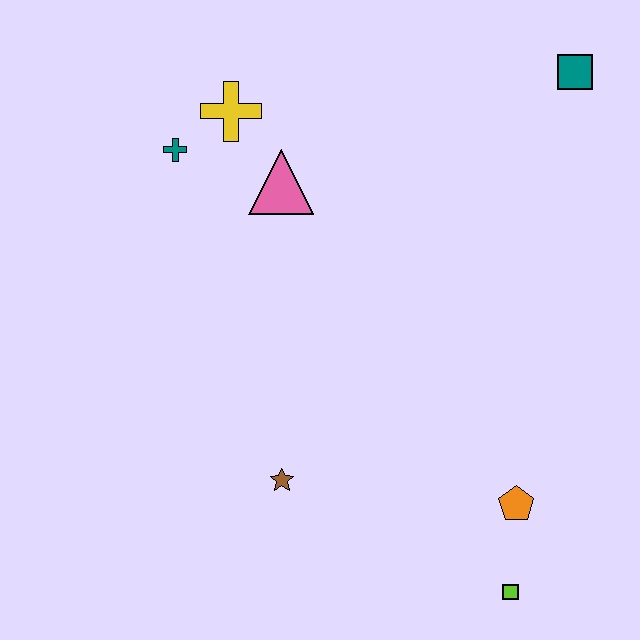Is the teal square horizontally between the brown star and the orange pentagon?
No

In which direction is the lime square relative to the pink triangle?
The lime square is below the pink triangle.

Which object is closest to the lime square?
The orange pentagon is closest to the lime square.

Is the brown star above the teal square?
No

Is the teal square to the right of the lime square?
Yes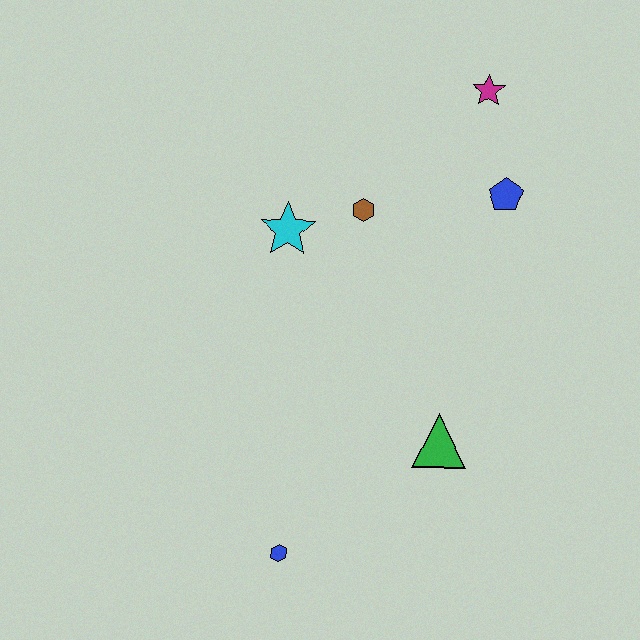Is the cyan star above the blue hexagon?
Yes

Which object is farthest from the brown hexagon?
The blue hexagon is farthest from the brown hexagon.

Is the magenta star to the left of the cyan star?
No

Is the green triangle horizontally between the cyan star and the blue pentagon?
Yes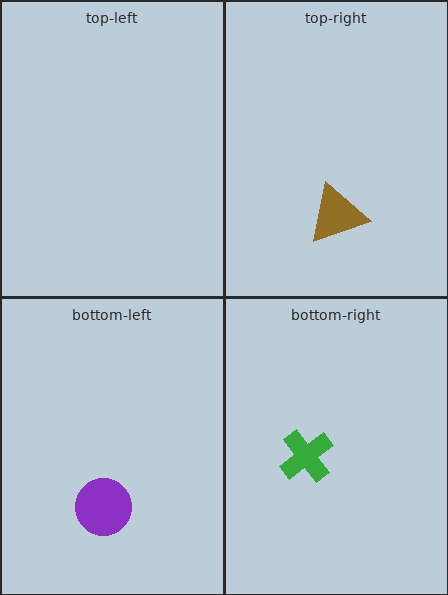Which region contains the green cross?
The bottom-right region.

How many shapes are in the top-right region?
1.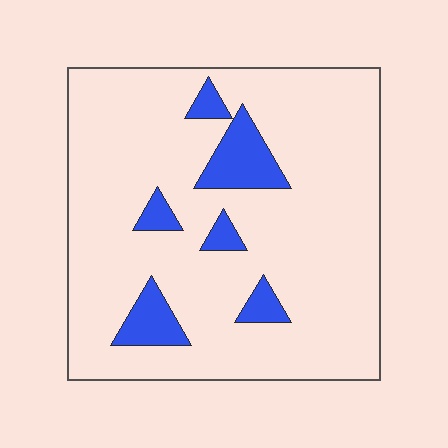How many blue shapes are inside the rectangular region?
6.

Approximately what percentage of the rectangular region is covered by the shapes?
Approximately 10%.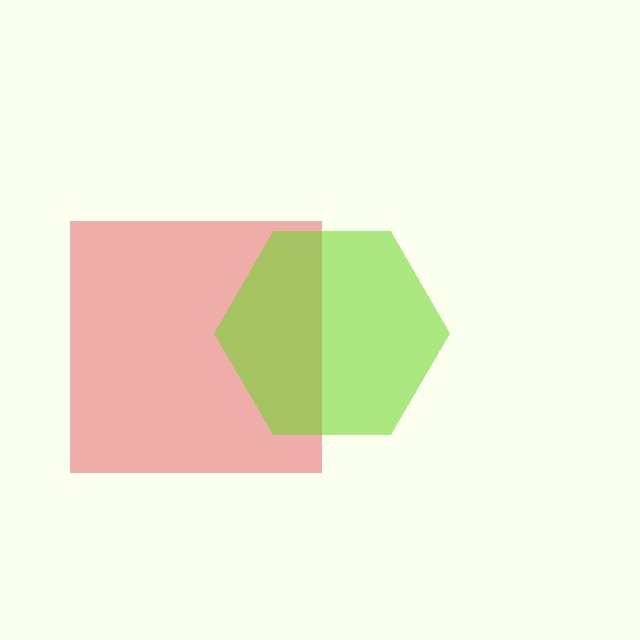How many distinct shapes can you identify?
There are 2 distinct shapes: a red square, a lime hexagon.